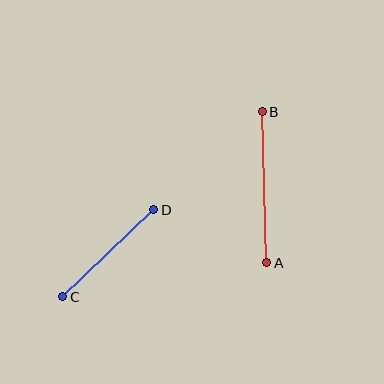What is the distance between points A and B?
The distance is approximately 151 pixels.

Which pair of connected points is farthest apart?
Points A and B are farthest apart.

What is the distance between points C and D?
The distance is approximately 126 pixels.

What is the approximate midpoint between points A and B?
The midpoint is at approximately (264, 187) pixels.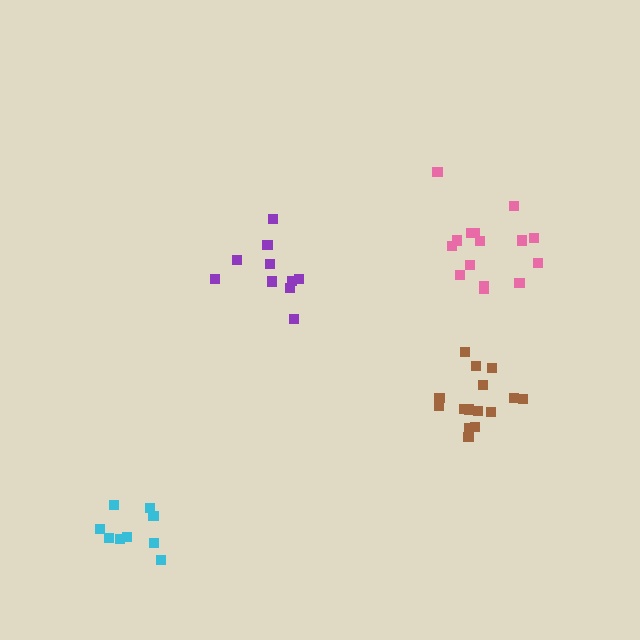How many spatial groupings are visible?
There are 4 spatial groupings.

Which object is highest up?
The pink cluster is topmost.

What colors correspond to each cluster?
The clusters are colored: purple, brown, cyan, pink.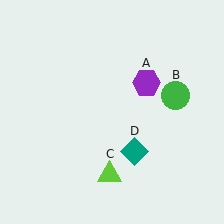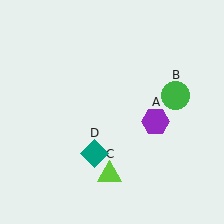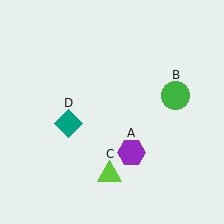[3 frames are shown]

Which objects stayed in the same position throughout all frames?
Green circle (object B) and lime triangle (object C) remained stationary.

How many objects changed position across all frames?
2 objects changed position: purple hexagon (object A), teal diamond (object D).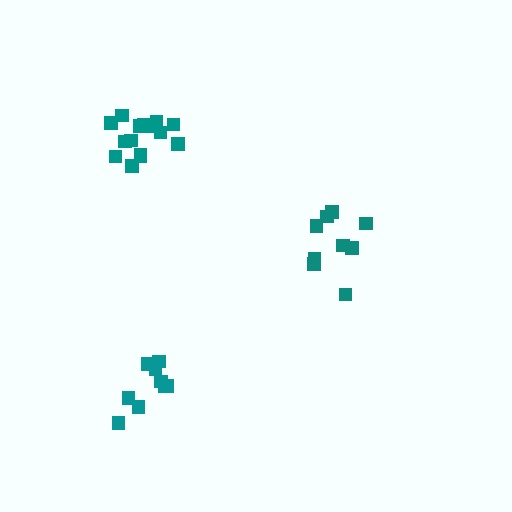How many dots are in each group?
Group 1: 9 dots, Group 2: 15 dots, Group 3: 9 dots (33 total).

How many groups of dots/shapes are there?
There are 3 groups.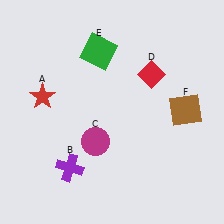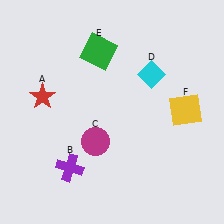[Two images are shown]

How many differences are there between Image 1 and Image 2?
There are 2 differences between the two images.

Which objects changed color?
D changed from red to cyan. F changed from brown to yellow.